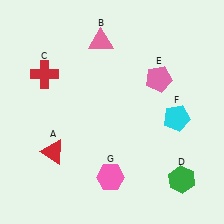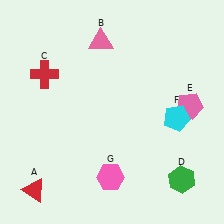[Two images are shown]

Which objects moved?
The objects that moved are: the red triangle (A), the pink pentagon (E).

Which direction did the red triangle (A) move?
The red triangle (A) moved down.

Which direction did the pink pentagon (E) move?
The pink pentagon (E) moved right.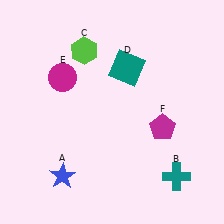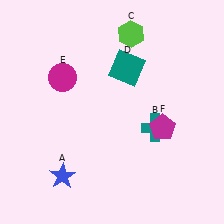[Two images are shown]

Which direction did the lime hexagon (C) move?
The lime hexagon (C) moved right.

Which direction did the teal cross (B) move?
The teal cross (B) moved up.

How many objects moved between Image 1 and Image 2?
2 objects moved between the two images.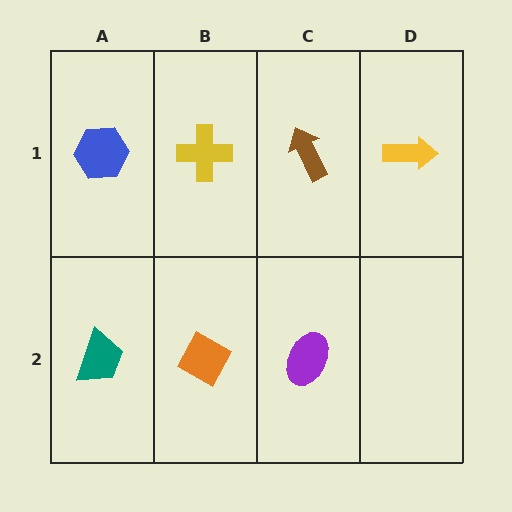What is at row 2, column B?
An orange diamond.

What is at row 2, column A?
A teal trapezoid.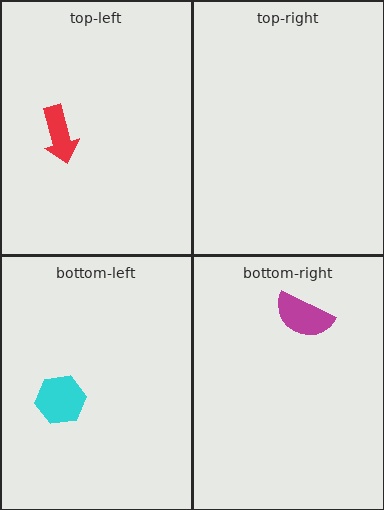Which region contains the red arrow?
The top-left region.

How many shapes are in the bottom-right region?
1.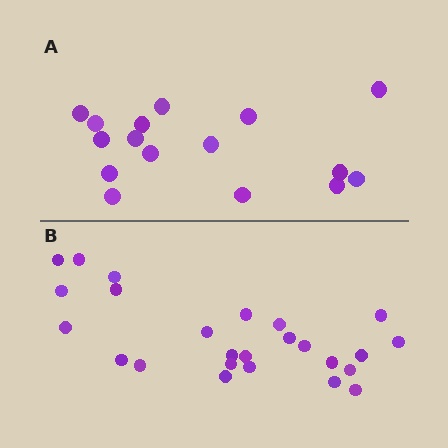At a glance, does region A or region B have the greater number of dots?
Region B (the bottom region) has more dots.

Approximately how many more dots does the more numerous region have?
Region B has roughly 8 or so more dots than region A.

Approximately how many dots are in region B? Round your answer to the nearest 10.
About 20 dots. (The exact count is 25, which rounds to 20.)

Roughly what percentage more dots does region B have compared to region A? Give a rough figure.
About 55% more.